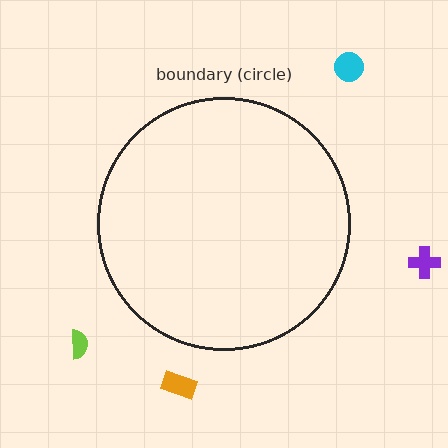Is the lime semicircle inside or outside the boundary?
Outside.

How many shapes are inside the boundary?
0 inside, 4 outside.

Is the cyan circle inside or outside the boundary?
Outside.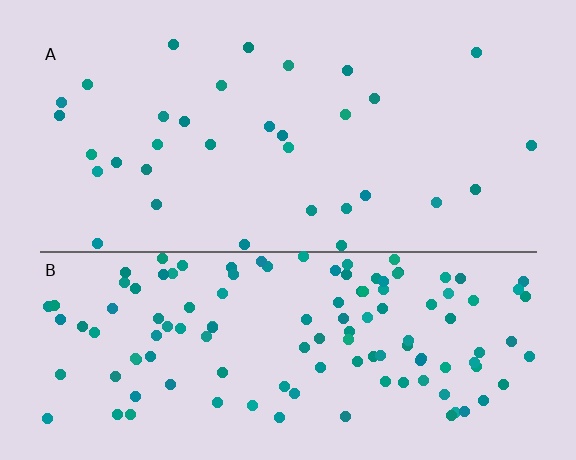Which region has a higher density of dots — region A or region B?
B (the bottom).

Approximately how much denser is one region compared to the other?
Approximately 3.8× — region B over region A.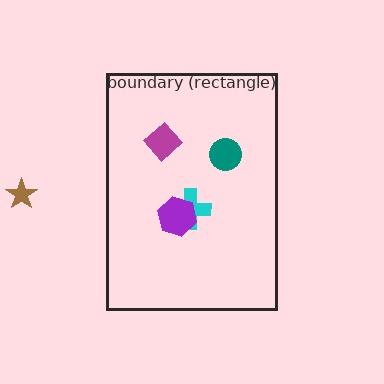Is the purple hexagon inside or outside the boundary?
Inside.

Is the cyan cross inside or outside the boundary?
Inside.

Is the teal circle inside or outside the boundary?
Inside.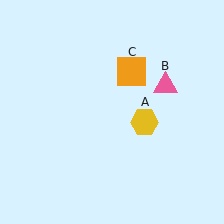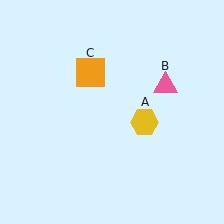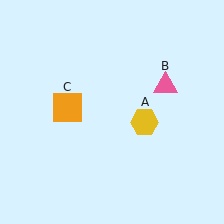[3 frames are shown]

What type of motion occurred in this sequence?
The orange square (object C) rotated counterclockwise around the center of the scene.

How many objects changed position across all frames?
1 object changed position: orange square (object C).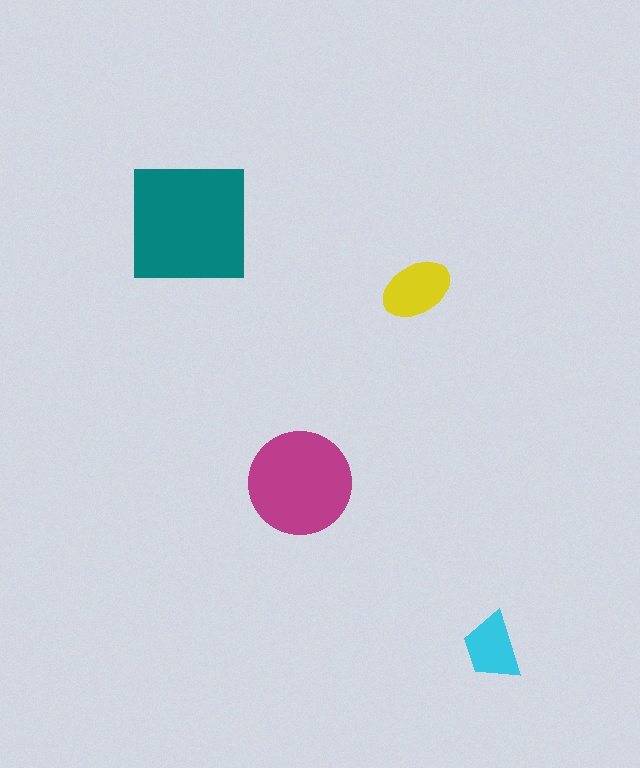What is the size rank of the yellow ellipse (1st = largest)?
3rd.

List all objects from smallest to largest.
The cyan trapezoid, the yellow ellipse, the magenta circle, the teal square.